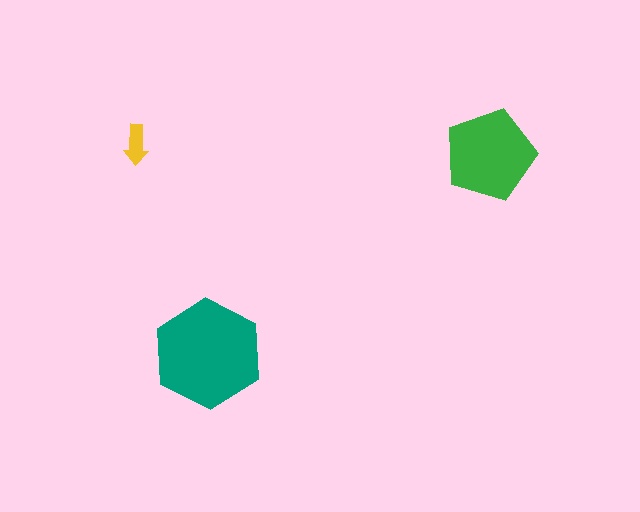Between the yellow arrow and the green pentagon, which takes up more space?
The green pentagon.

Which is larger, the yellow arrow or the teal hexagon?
The teal hexagon.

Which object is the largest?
The teal hexagon.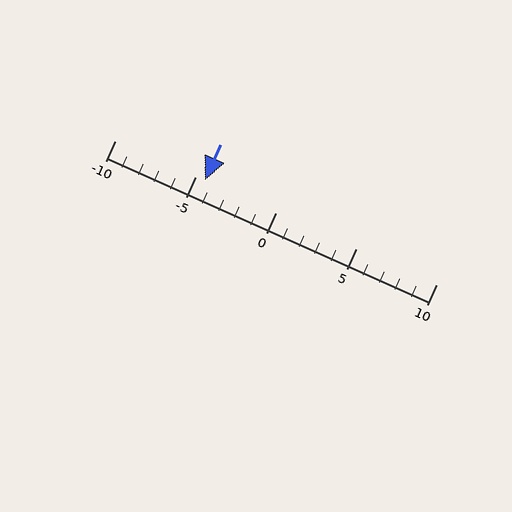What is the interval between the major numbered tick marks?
The major tick marks are spaced 5 units apart.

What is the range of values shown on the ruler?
The ruler shows values from -10 to 10.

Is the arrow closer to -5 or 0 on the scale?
The arrow is closer to -5.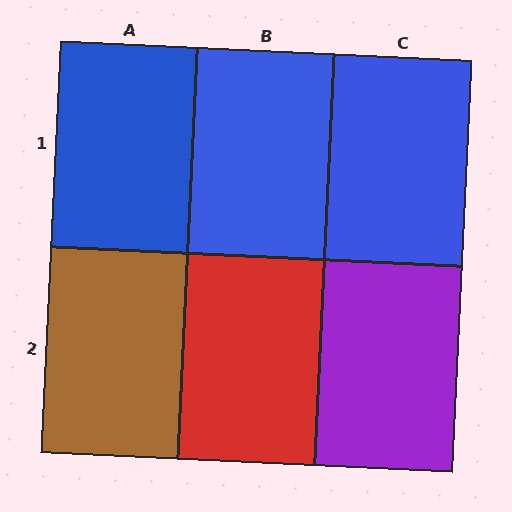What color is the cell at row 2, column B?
Red.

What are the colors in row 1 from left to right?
Blue, blue, blue.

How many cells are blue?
3 cells are blue.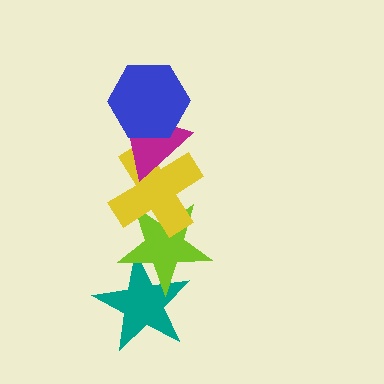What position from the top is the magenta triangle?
The magenta triangle is 2nd from the top.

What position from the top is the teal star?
The teal star is 5th from the top.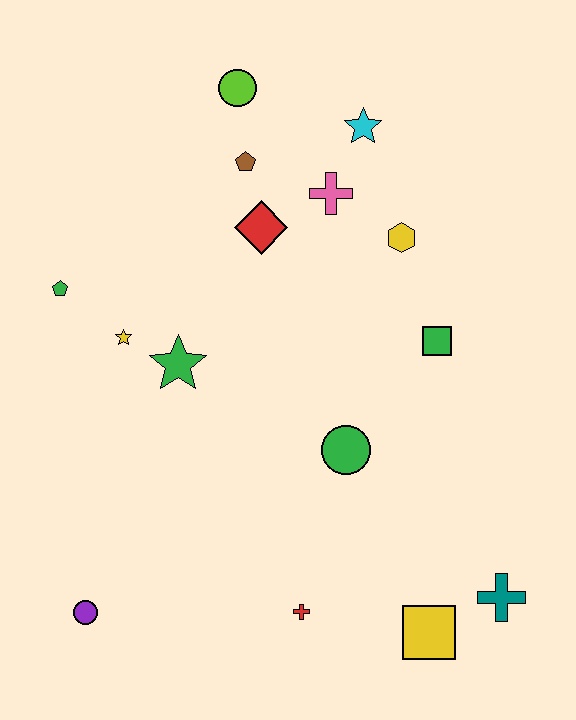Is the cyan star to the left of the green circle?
No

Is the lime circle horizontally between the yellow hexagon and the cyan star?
No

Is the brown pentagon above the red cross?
Yes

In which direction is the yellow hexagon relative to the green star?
The yellow hexagon is to the right of the green star.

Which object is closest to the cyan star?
The pink cross is closest to the cyan star.